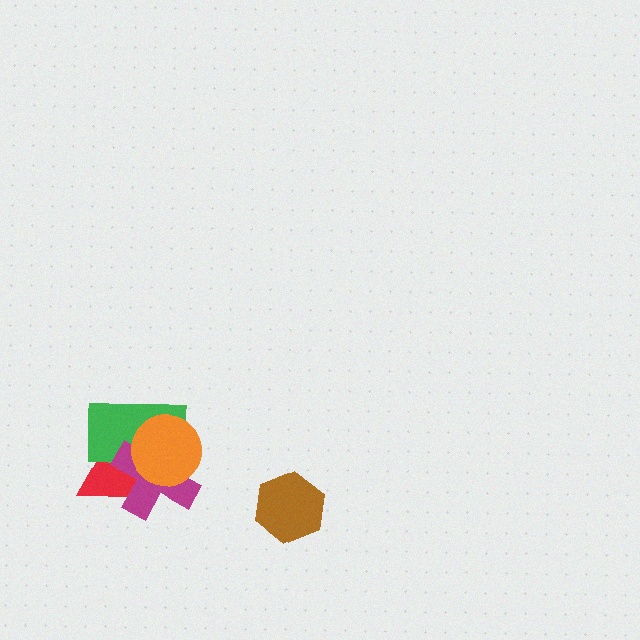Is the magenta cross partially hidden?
Yes, it is partially covered by another shape.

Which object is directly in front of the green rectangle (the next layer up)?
The magenta cross is directly in front of the green rectangle.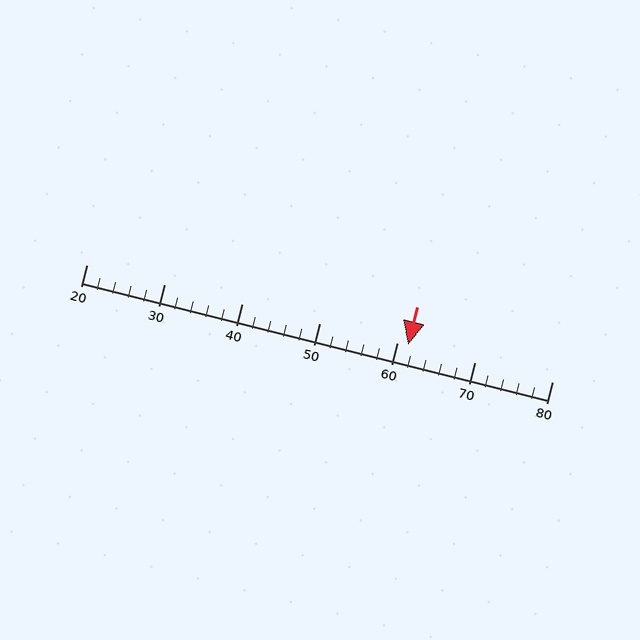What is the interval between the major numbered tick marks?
The major tick marks are spaced 10 units apart.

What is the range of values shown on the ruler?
The ruler shows values from 20 to 80.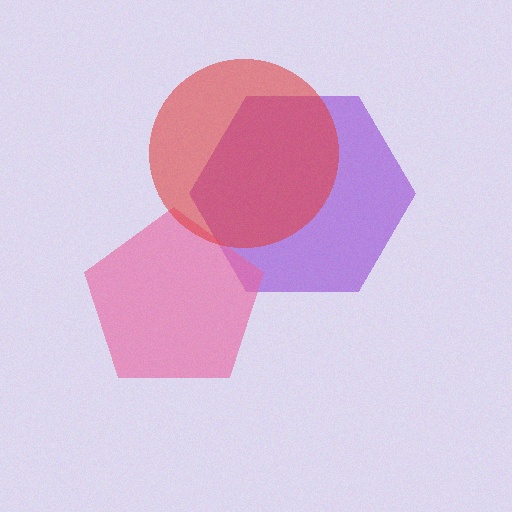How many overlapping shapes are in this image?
There are 3 overlapping shapes in the image.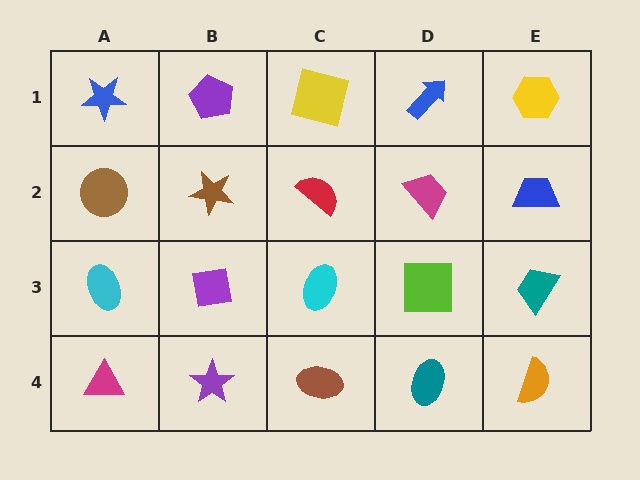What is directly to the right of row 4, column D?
An orange semicircle.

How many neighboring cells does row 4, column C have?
3.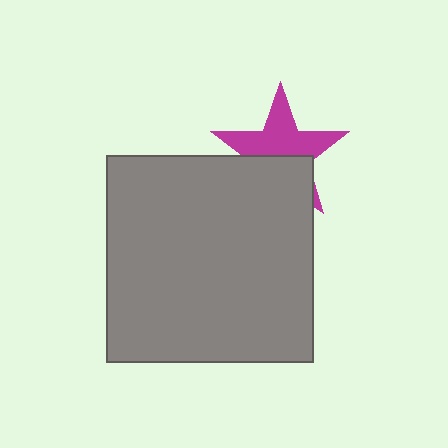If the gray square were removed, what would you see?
You would see the complete magenta star.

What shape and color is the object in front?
The object in front is a gray square.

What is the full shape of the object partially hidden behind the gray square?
The partially hidden object is a magenta star.